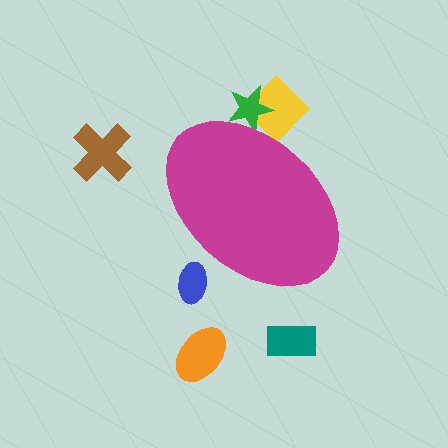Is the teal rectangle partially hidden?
No, the teal rectangle is fully visible.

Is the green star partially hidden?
Yes, the green star is partially hidden behind the magenta ellipse.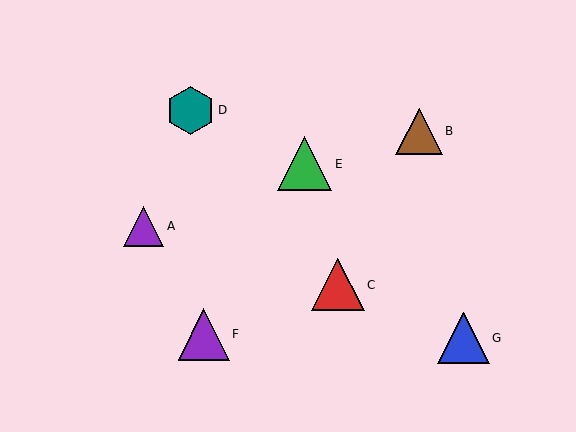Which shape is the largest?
The green triangle (labeled E) is the largest.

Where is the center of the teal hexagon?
The center of the teal hexagon is at (191, 110).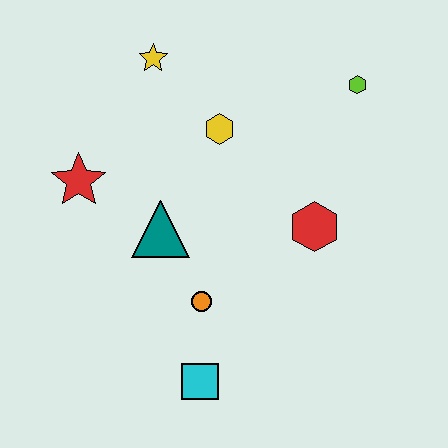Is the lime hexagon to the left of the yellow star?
No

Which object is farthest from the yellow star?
The cyan square is farthest from the yellow star.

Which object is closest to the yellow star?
The yellow hexagon is closest to the yellow star.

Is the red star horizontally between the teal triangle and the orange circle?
No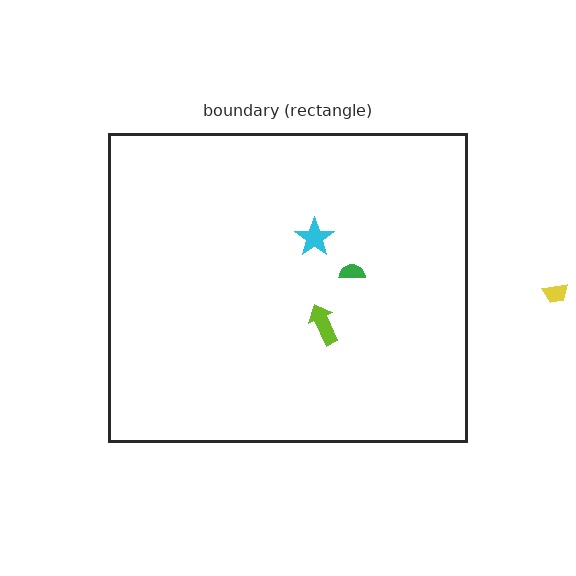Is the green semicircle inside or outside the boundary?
Inside.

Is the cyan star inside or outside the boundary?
Inside.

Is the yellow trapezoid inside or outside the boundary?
Outside.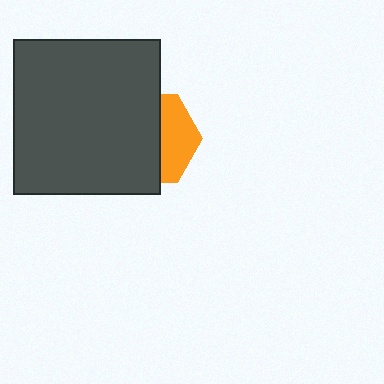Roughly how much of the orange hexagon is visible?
A small part of it is visible (roughly 38%).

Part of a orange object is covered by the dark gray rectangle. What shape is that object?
It is a hexagon.